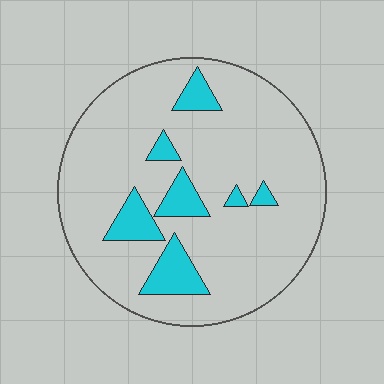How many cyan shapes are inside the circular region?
7.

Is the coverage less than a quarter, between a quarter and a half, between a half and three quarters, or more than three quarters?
Less than a quarter.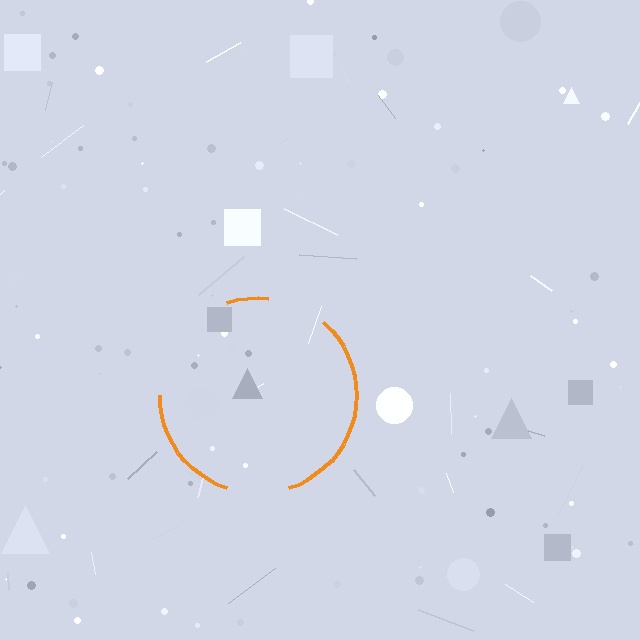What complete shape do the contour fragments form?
The contour fragments form a circle.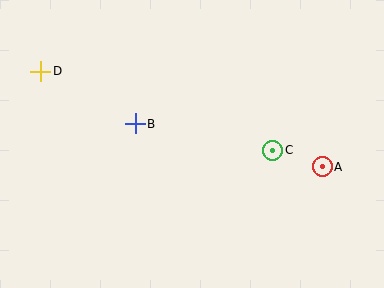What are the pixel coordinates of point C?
Point C is at (273, 150).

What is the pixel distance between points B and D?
The distance between B and D is 108 pixels.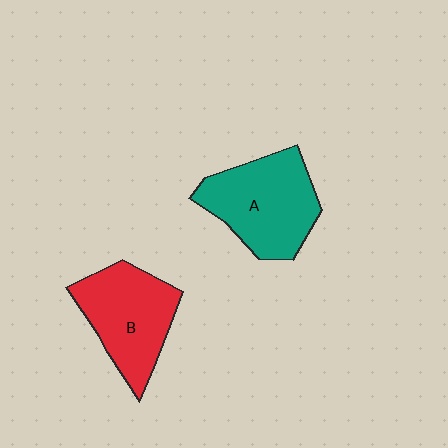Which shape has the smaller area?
Shape B (red).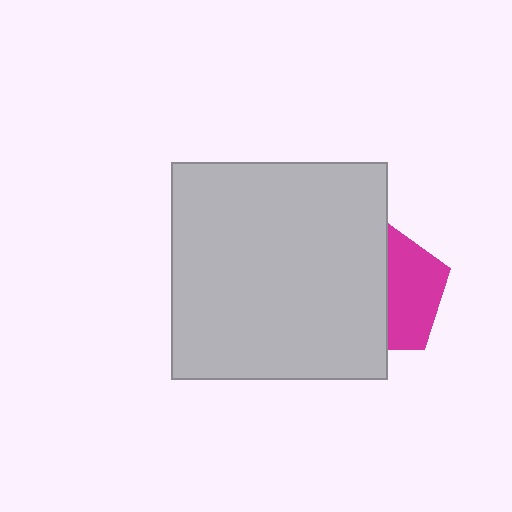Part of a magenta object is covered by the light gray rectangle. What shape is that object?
It is a pentagon.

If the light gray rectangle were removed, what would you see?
You would see the complete magenta pentagon.